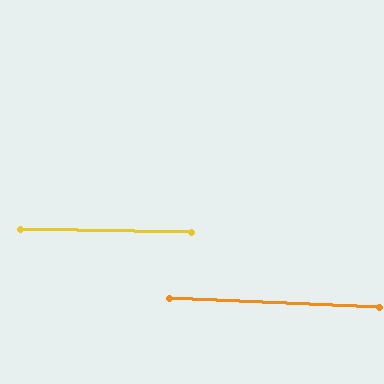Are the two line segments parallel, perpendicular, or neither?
Parallel — their directions differ by only 1.2°.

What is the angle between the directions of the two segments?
Approximately 1 degree.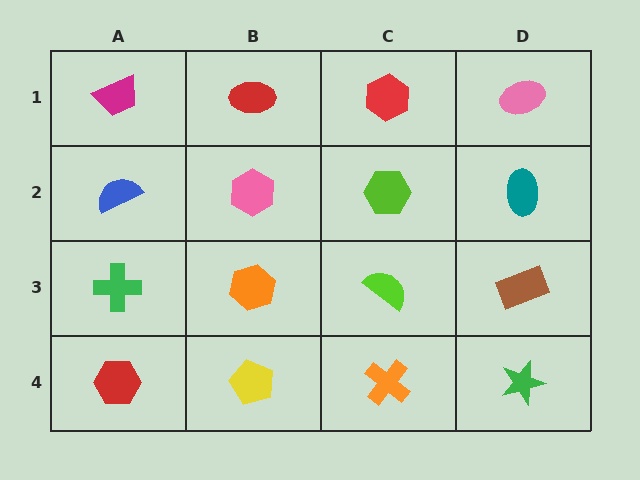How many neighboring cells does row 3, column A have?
3.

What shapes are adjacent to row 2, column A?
A magenta trapezoid (row 1, column A), a green cross (row 3, column A), a pink hexagon (row 2, column B).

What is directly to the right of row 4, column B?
An orange cross.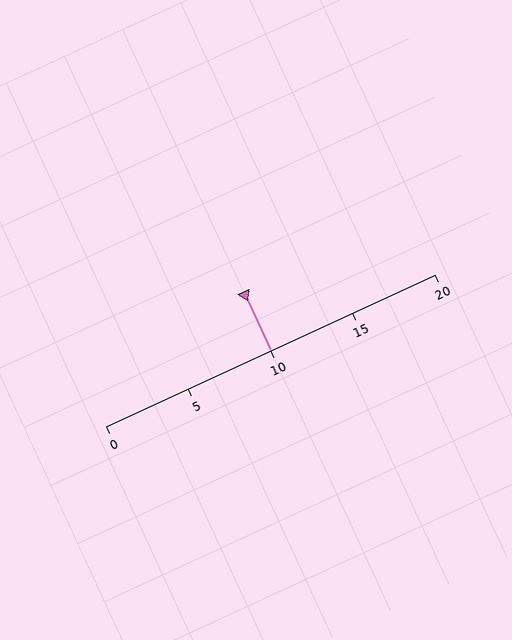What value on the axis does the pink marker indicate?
The marker indicates approximately 10.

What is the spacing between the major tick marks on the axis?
The major ticks are spaced 5 apart.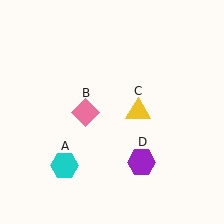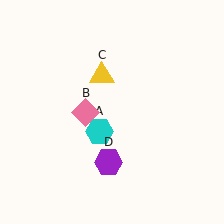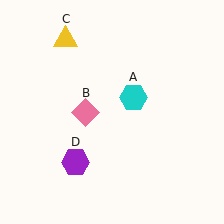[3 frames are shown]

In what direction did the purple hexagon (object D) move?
The purple hexagon (object D) moved left.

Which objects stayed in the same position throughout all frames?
Pink diamond (object B) remained stationary.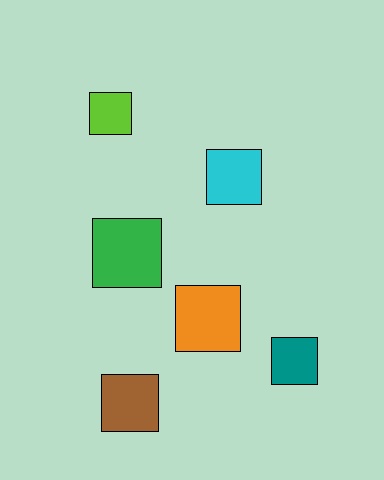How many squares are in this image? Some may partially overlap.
There are 6 squares.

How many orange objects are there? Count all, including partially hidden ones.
There is 1 orange object.